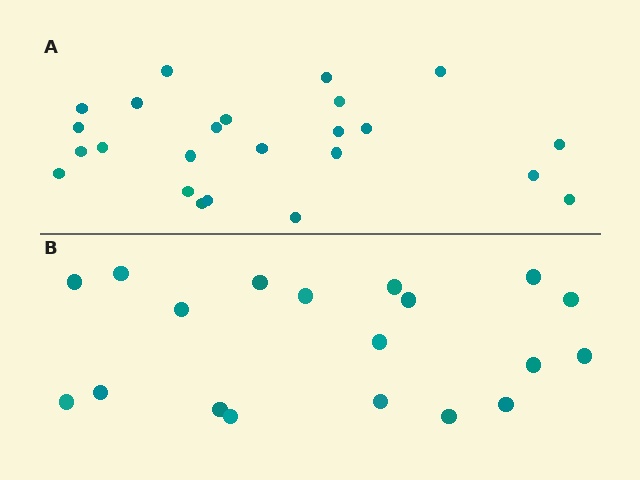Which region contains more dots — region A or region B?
Region A (the top region) has more dots.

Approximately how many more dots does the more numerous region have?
Region A has about 5 more dots than region B.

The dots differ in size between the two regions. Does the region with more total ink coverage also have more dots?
No. Region B has more total ink coverage because its dots are larger, but region A actually contains more individual dots. Total area can be misleading — the number of items is what matters here.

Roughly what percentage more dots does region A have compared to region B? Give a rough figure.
About 25% more.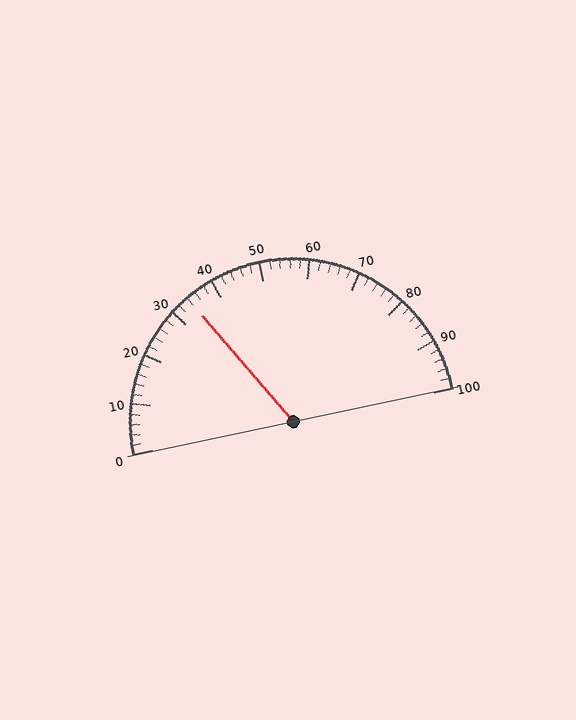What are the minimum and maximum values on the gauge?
The gauge ranges from 0 to 100.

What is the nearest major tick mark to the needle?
The nearest major tick mark is 30.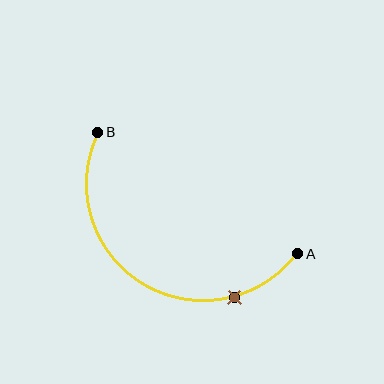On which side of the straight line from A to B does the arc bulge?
The arc bulges below the straight line connecting A and B.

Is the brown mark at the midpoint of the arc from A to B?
No. The brown mark lies on the arc but is closer to endpoint A. The arc midpoint would be at the point on the curve equidistant along the arc from both A and B.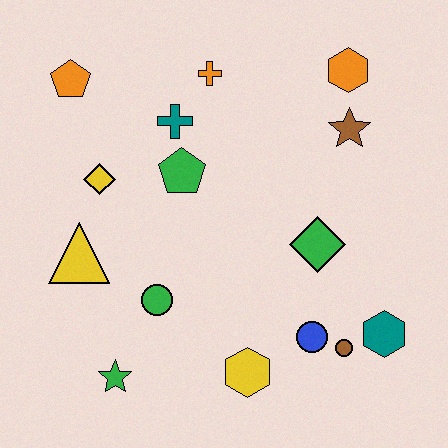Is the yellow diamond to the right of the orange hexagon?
No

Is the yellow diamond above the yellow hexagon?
Yes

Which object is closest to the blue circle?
The brown circle is closest to the blue circle.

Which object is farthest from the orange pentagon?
The teal hexagon is farthest from the orange pentagon.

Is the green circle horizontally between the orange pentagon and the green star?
No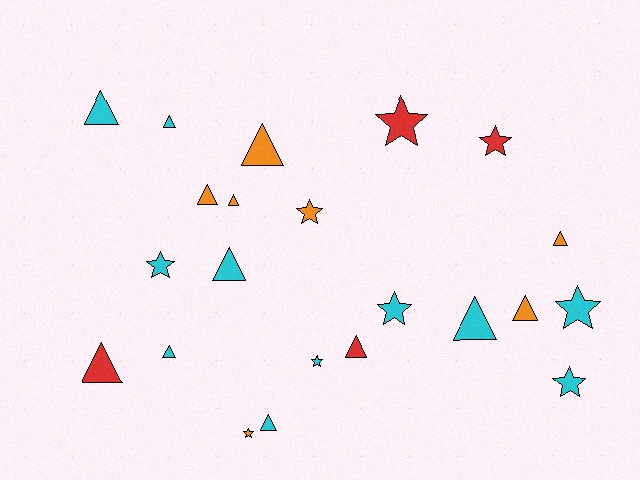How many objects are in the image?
There are 22 objects.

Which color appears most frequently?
Cyan, with 11 objects.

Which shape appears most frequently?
Triangle, with 13 objects.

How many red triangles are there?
There are 2 red triangles.